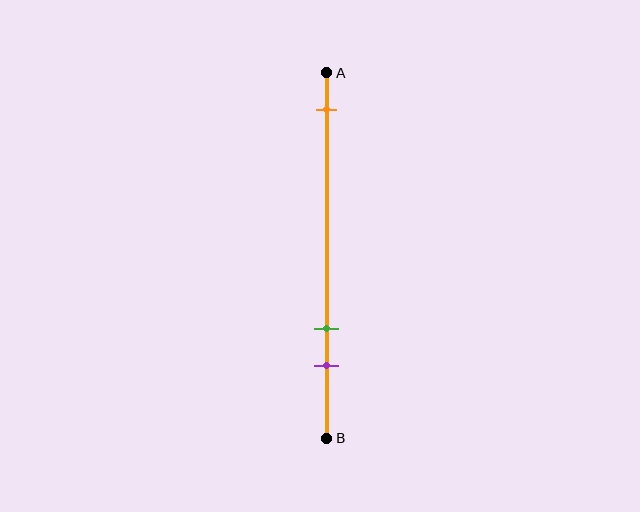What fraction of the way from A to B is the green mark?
The green mark is approximately 70% (0.7) of the way from A to B.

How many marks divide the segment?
There are 3 marks dividing the segment.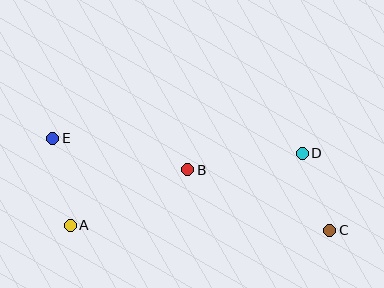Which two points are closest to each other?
Points C and D are closest to each other.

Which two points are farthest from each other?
Points C and E are farthest from each other.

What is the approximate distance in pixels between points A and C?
The distance between A and C is approximately 260 pixels.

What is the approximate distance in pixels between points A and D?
The distance between A and D is approximately 243 pixels.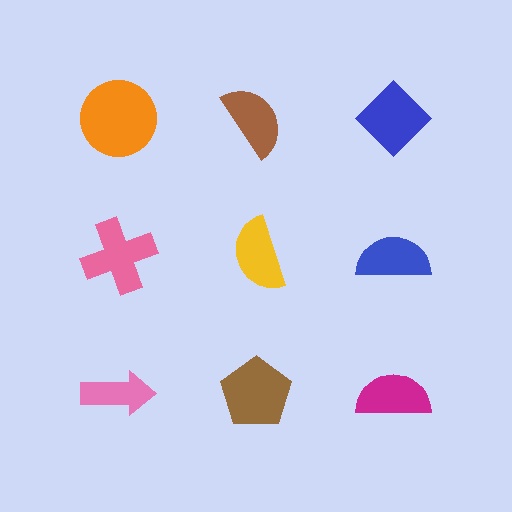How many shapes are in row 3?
3 shapes.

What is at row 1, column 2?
A brown semicircle.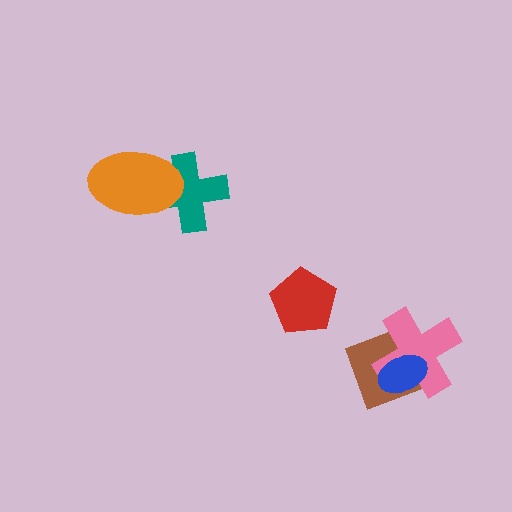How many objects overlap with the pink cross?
2 objects overlap with the pink cross.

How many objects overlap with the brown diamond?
2 objects overlap with the brown diamond.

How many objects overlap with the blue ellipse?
2 objects overlap with the blue ellipse.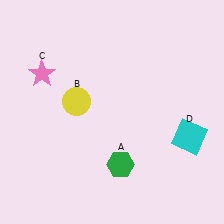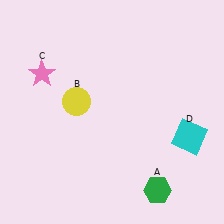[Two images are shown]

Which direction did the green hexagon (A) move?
The green hexagon (A) moved right.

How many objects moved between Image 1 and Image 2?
1 object moved between the two images.